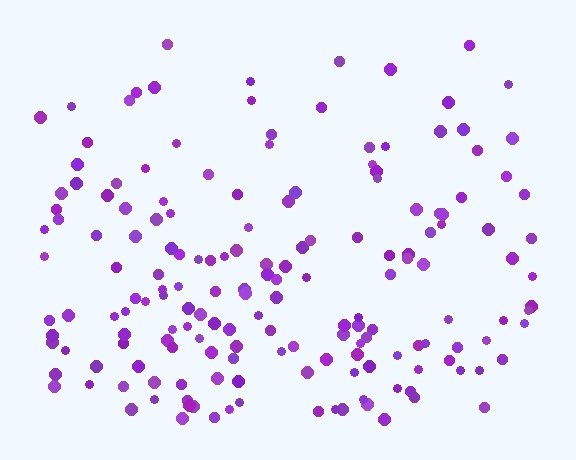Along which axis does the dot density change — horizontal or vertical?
Vertical.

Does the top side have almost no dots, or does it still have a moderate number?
Still a moderate number, just noticeably fewer than the bottom.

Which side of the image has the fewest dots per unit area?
The top.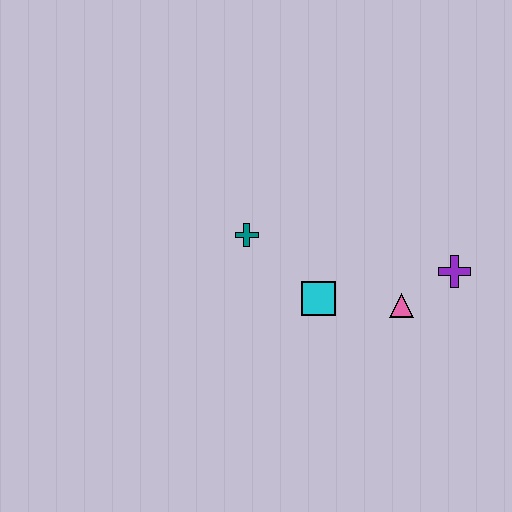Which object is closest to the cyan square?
The pink triangle is closest to the cyan square.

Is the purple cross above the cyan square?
Yes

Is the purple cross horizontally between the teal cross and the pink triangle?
No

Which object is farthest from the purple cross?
The teal cross is farthest from the purple cross.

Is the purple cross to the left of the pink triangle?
No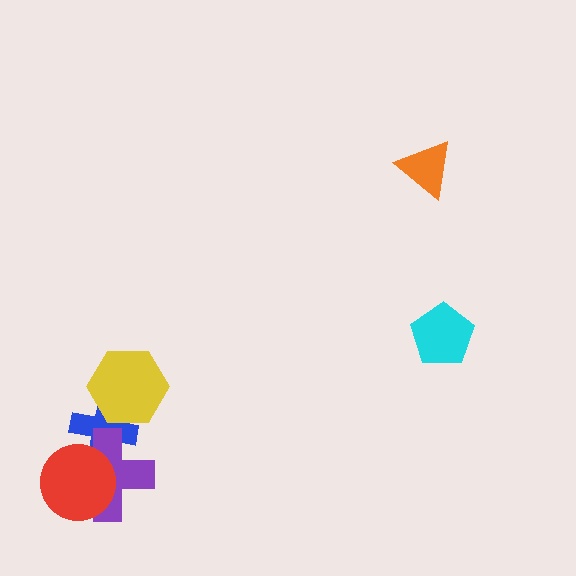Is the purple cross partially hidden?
Yes, it is partially covered by another shape.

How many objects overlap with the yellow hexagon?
1 object overlaps with the yellow hexagon.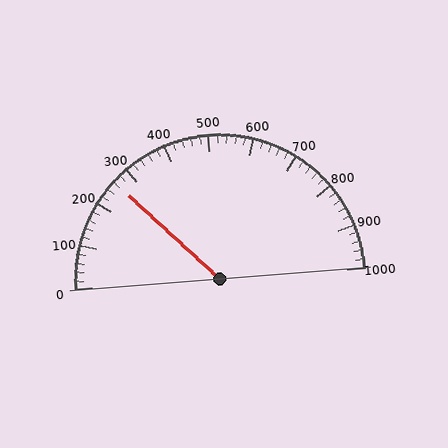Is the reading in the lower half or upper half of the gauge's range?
The reading is in the lower half of the range (0 to 1000).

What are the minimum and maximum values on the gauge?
The gauge ranges from 0 to 1000.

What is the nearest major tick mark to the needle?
The nearest major tick mark is 300.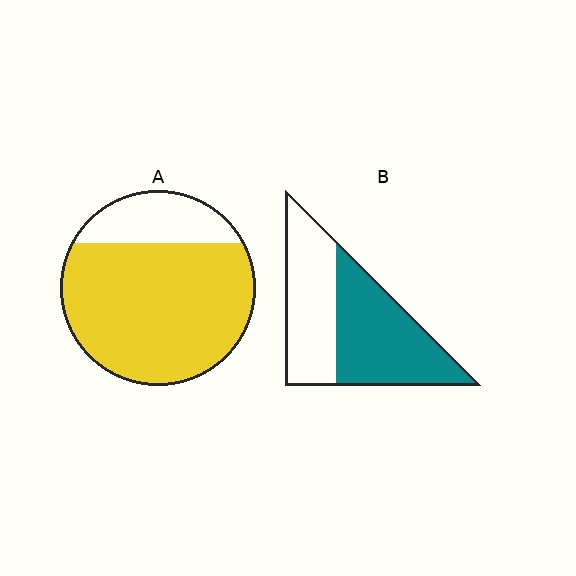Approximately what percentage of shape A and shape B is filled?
A is approximately 80% and B is approximately 55%.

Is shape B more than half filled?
Yes.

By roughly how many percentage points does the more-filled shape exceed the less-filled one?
By roughly 25 percentage points (A over B).